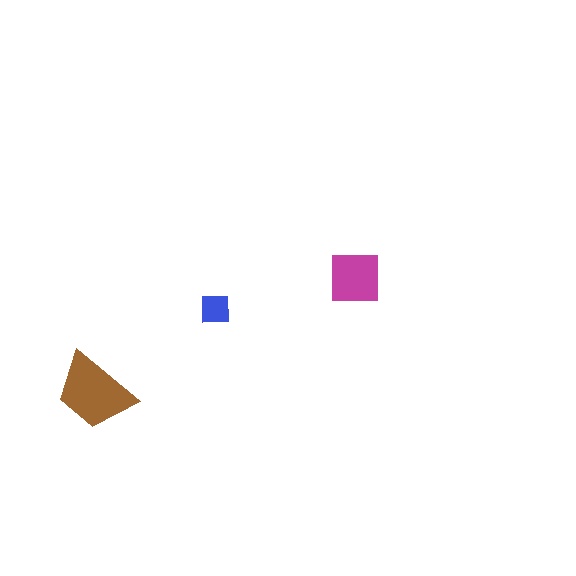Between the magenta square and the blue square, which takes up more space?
The magenta square.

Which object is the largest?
The brown trapezoid.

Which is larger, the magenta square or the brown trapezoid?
The brown trapezoid.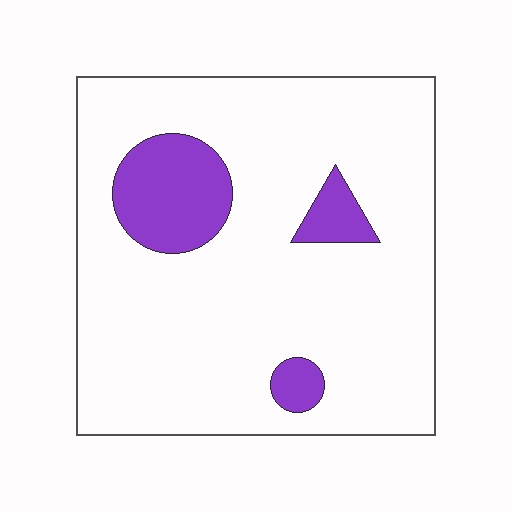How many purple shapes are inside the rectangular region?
3.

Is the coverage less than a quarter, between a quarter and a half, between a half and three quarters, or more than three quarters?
Less than a quarter.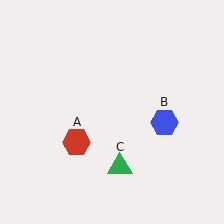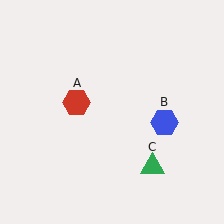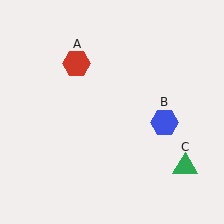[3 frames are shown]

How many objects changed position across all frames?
2 objects changed position: red hexagon (object A), green triangle (object C).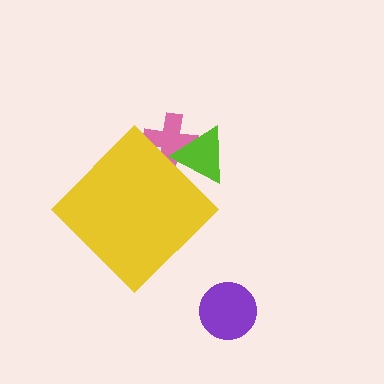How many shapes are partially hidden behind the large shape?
2 shapes are partially hidden.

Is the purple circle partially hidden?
No, the purple circle is fully visible.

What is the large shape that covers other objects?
A yellow diamond.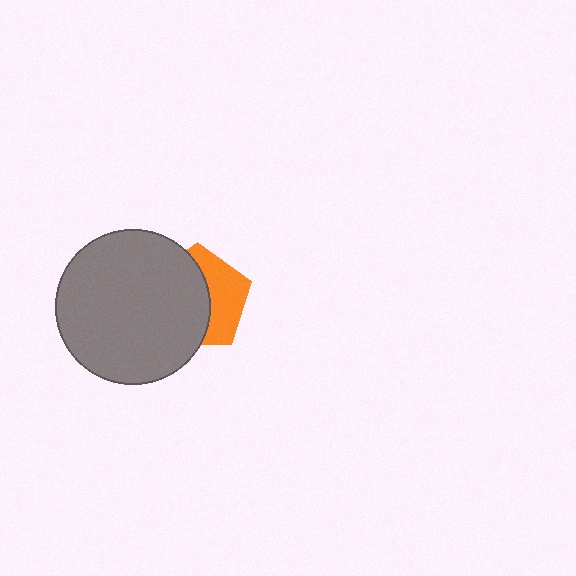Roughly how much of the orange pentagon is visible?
A small part of it is visible (roughly 42%).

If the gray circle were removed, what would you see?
You would see the complete orange pentagon.